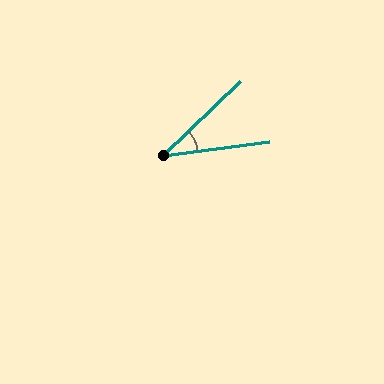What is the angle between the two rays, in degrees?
Approximately 37 degrees.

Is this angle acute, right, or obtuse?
It is acute.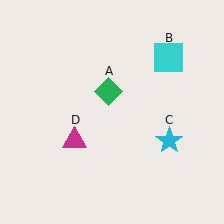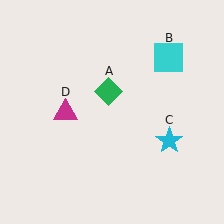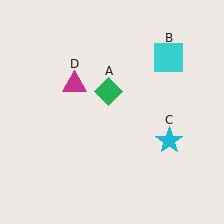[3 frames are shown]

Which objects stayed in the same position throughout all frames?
Green diamond (object A) and cyan square (object B) and cyan star (object C) remained stationary.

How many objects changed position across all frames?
1 object changed position: magenta triangle (object D).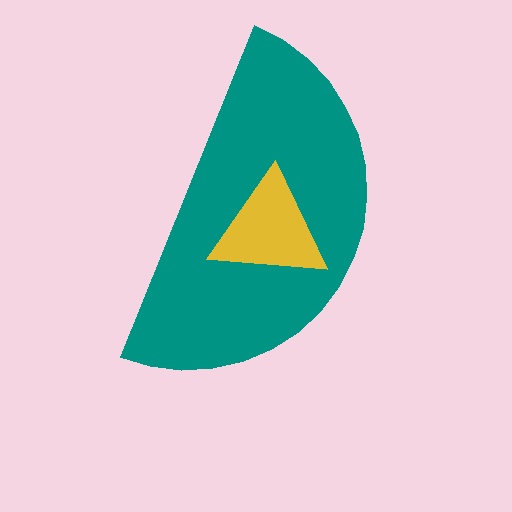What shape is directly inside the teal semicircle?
The yellow triangle.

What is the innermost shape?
The yellow triangle.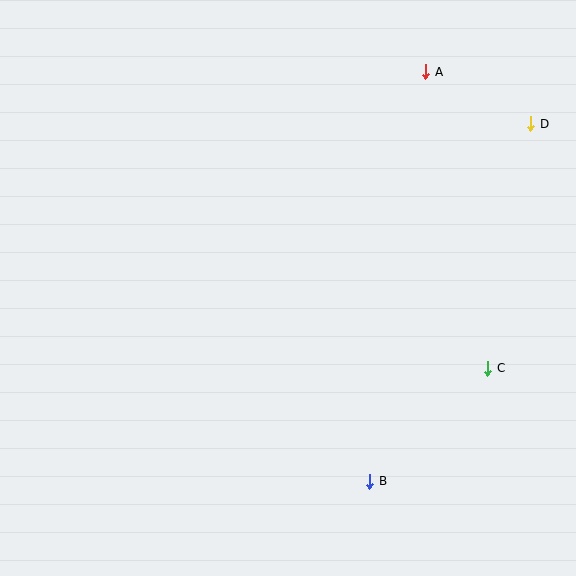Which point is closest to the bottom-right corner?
Point C is closest to the bottom-right corner.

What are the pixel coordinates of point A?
Point A is at (426, 72).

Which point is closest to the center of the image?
Point B at (370, 481) is closest to the center.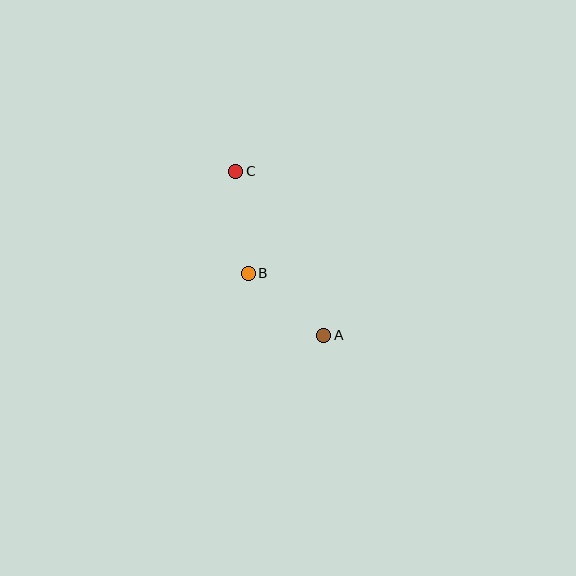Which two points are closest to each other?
Points A and B are closest to each other.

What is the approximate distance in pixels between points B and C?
The distance between B and C is approximately 103 pixels.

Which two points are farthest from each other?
Points A and C are farthest from each other.